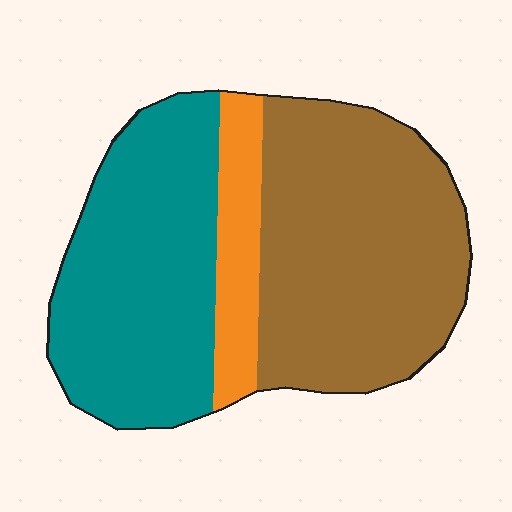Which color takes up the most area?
Brown, at roughly 50%.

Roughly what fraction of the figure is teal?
Teal takes up between a quarter and a half of the figure.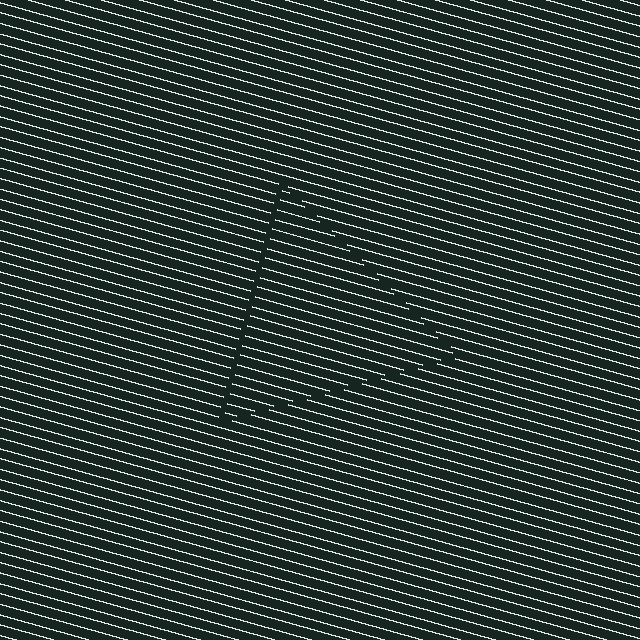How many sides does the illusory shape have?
3 sides — the line-ends trace a triangle.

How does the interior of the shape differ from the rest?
The interior of the shape contains the same grating, shifted by half a period — the contour is defined by the phase discontinuity where line-ends from the inner and outer gratings abut.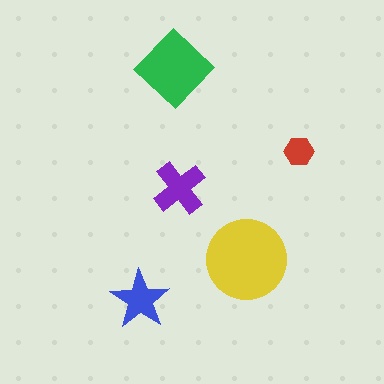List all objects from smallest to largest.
The red hexagon, the blue star, the purple cross, the green diamond, the yellow circle.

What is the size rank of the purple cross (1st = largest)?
3rd.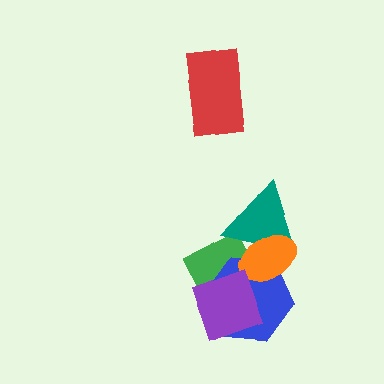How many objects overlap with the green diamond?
4 objects overlap with the green diamond.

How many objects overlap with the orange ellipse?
4 objects overlap with the orange ellipse.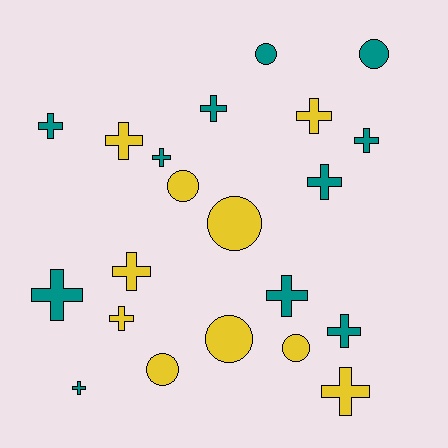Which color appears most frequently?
Teal, with 11 objects.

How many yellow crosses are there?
There are 5 yellow crosses.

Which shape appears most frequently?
Cross, with 14 objects.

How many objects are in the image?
There are 21 objects.